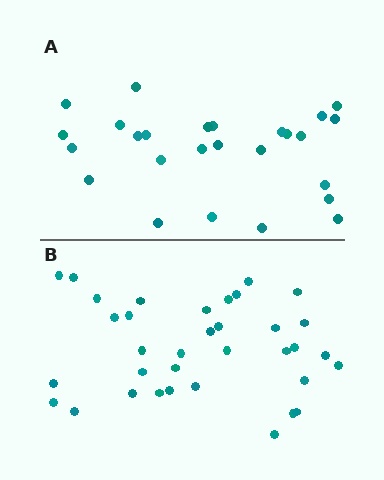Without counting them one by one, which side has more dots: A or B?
Region B (the bottom region) has more dots.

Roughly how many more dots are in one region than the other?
Region B has roughly 8 or so more dots than region A.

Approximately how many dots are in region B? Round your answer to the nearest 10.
About 40 dots. (The exact count is 35, which rounds to 40.)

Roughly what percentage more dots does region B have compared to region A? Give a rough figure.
About 35% more.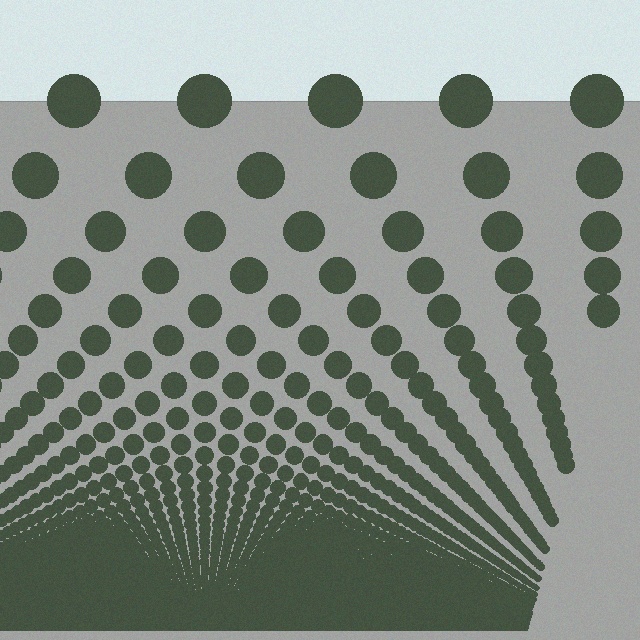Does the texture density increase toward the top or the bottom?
Density increases toward the bottom.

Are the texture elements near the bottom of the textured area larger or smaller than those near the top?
Smaller. The gradient is inverted — elements near the bottom are smaller and denser.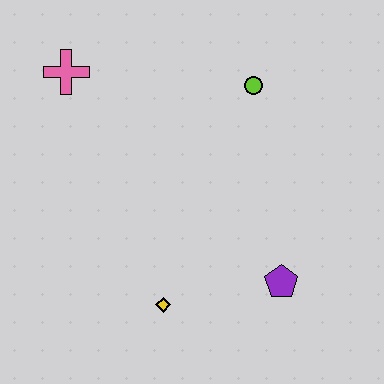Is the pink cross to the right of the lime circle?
No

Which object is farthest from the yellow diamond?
The pink cross is farthest from the yellow diamond.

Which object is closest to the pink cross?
The lime circle is closest to the pink cross.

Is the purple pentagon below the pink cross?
Yes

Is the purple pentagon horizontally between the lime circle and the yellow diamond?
No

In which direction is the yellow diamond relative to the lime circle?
The yellow diamond is below the lime circle.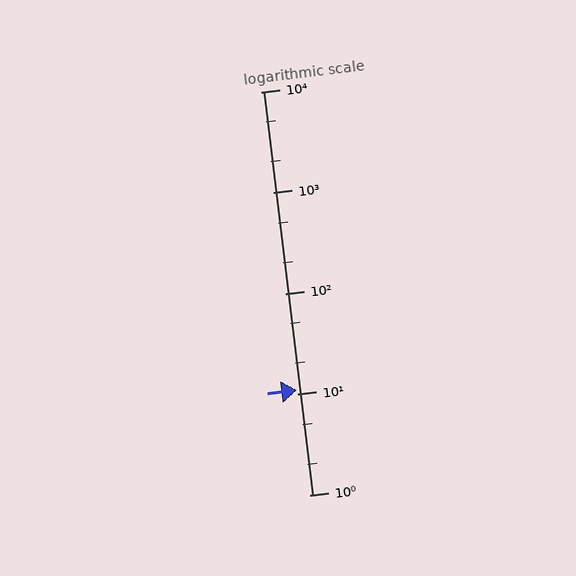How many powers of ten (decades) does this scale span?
The scale spans 4 decades, from 1 to 10000.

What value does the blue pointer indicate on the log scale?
The pointer indicates approximately 11.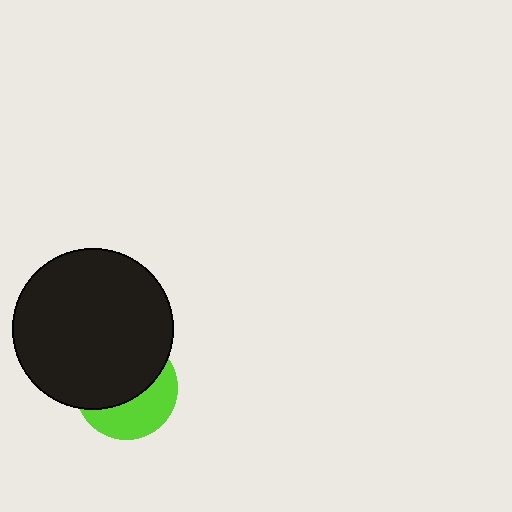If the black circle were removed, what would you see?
You would see the complete lime circle.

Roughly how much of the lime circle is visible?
A small part of it is visible (roughly 41%).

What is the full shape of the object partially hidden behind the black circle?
The partially hidden object is a lime circle.